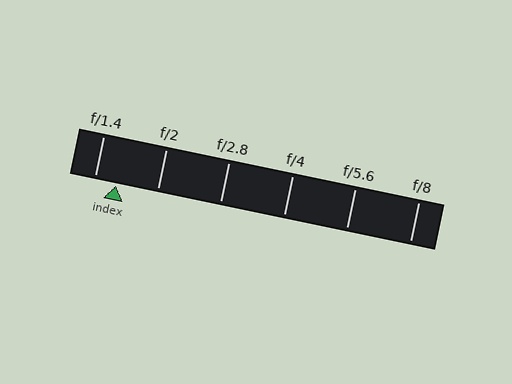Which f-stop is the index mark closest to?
The index mark is closest to f/1.4.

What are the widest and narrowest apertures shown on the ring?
The widest aperture shown is f/1.4 and the narrowest is f/8.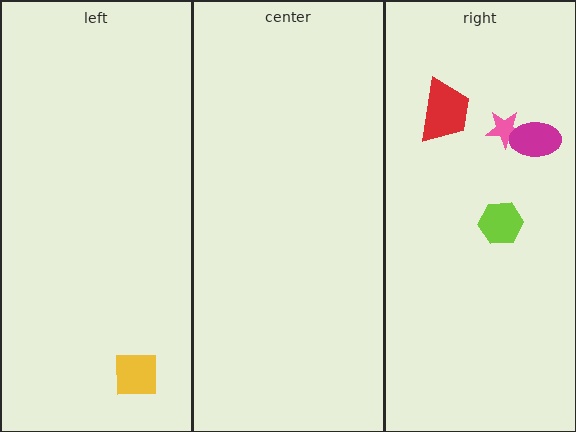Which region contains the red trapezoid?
The right region.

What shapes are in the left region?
The yellow square.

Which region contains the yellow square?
The left region.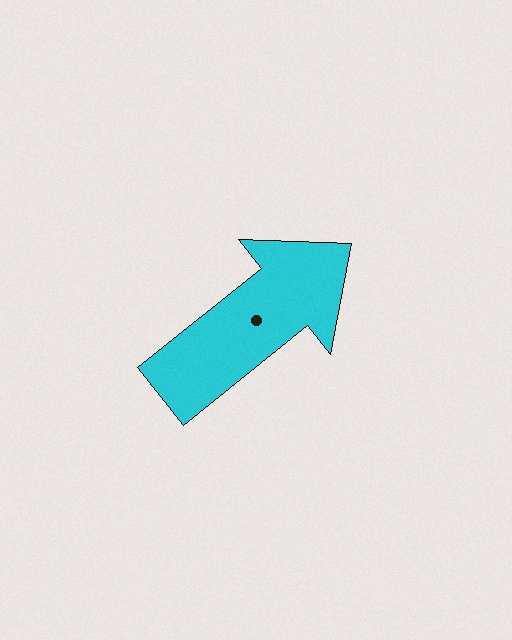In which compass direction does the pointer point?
Northeast.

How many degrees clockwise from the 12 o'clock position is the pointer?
Approximately 51 degrees.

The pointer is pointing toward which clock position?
Roughly 2 o'clock.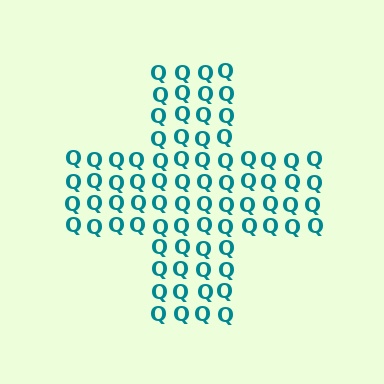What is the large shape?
The large shape is a cross.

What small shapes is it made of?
It is made of small letter Q's.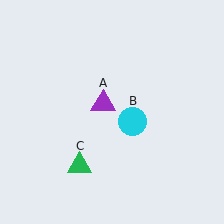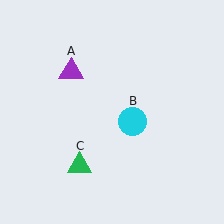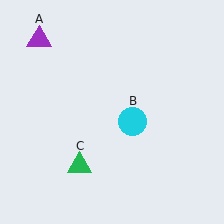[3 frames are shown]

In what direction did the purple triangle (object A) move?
The purple triangle (object A) moved up and to the left.